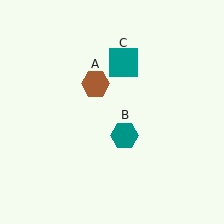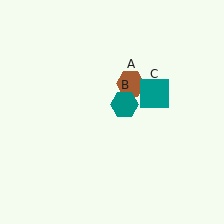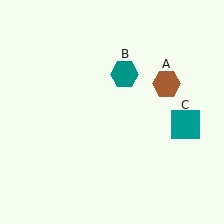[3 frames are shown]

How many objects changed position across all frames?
3 objects changed position: brown hexagon (object A), teal hexagon (object B), teal square (object C).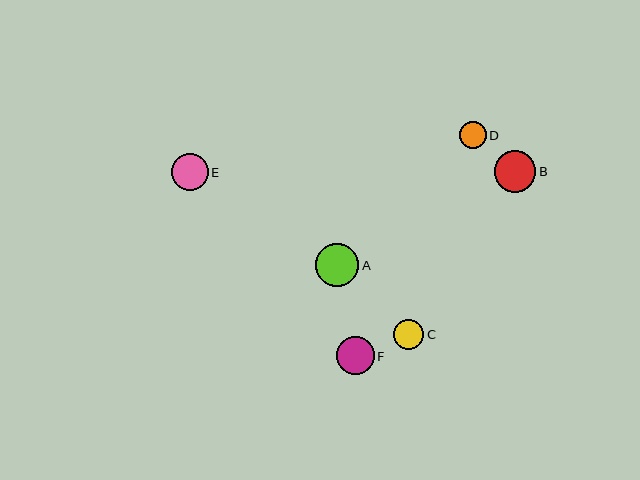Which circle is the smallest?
Circle D is the smallest with a size of approximately 26 pixels.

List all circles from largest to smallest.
From largest to smallest: A, B, F, E, C, D.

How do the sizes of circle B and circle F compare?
Circle B and circle F are approximately the same size.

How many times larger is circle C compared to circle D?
Circle C is approximately 1.1 times the size of circle D.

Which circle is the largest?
Circle A is the largest with a size of approximately 44 pixels.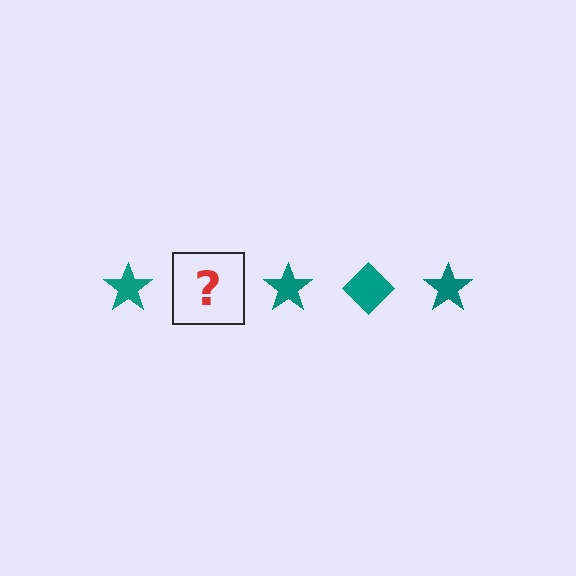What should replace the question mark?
The question mark should be replaced with a teal diamond.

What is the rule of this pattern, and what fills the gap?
The rule is that the pattern cycles through star, diamond shapes in teal. The gap should be filled with a teal diamond.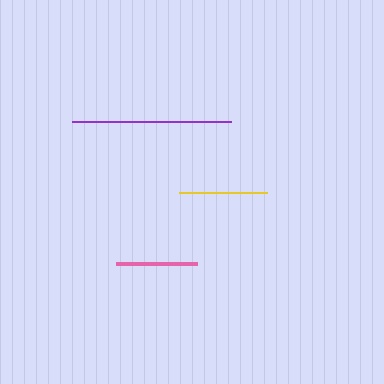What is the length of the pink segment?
The pink segment is approximately 81 pixels long.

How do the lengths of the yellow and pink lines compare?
The yellow and pink lines are approximately the same length.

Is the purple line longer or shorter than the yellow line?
The purple line is longer than the yellow line.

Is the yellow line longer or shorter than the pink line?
The yellow line is longer than the pink line.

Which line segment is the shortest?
The pink line is the shortest at approximately 81 pixels.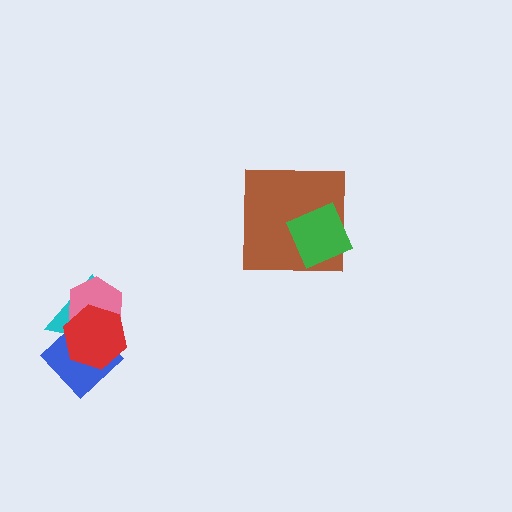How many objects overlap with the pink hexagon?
3 objects overlap with the pink hexagon.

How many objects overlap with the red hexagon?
3 objects overlap with the red hexagon.